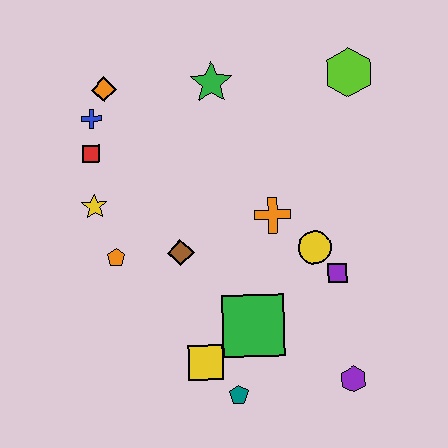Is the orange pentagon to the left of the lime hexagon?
Yes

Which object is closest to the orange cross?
The yellow circle is closest to the orange cross.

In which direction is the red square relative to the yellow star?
The red square is above the yellow star.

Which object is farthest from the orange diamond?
The purple hexagon is farthest from the orange diamond.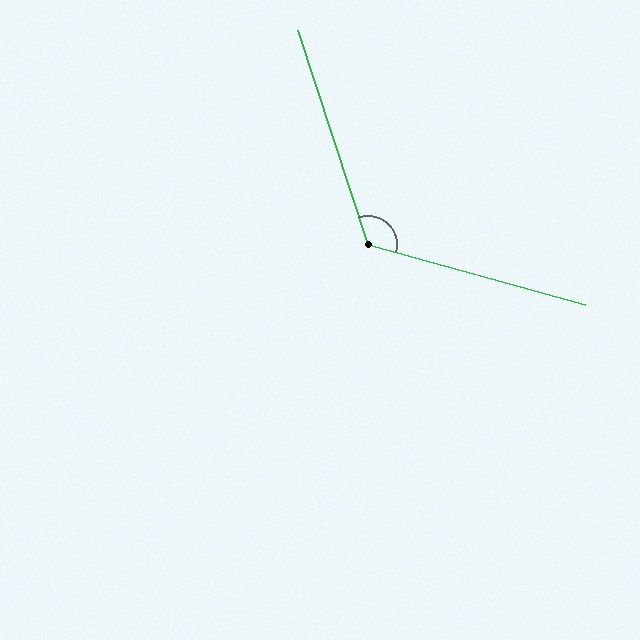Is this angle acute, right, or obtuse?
It is obtuse.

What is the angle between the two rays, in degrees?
Approximately 123 degrees.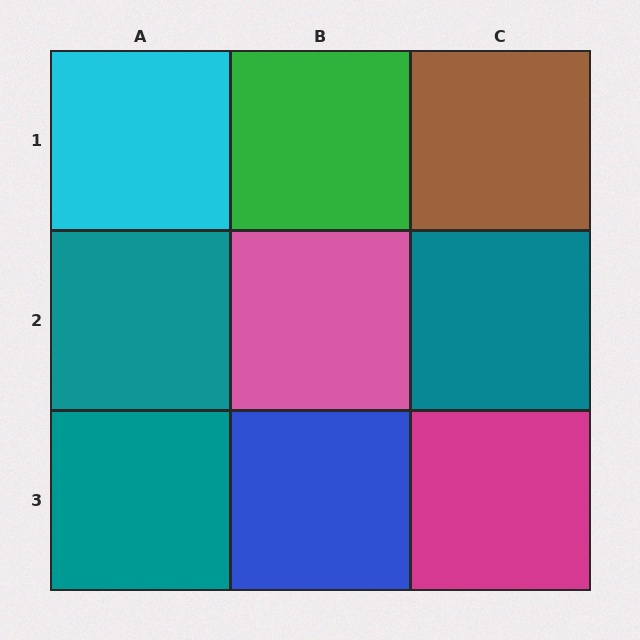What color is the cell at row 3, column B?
Blue.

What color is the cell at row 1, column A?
Cyan.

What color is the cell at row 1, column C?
Brown.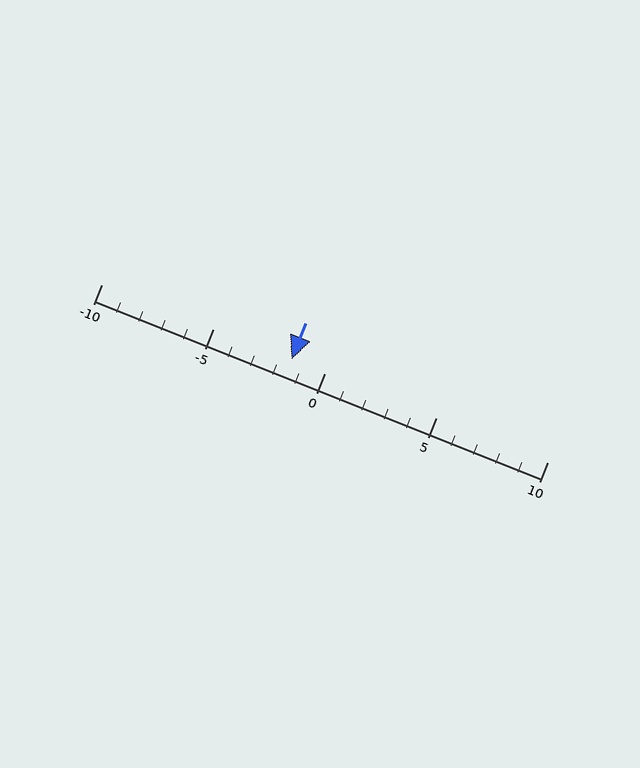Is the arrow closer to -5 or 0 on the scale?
The arrow is closer to 0.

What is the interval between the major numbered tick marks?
The major tick marks are spaced 5 units apart.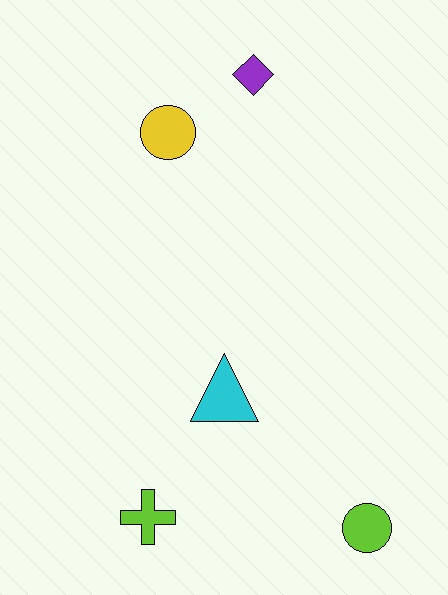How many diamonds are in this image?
There is 1 diamond.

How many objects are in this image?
There are 5 objects.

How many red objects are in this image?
There are no red objects.